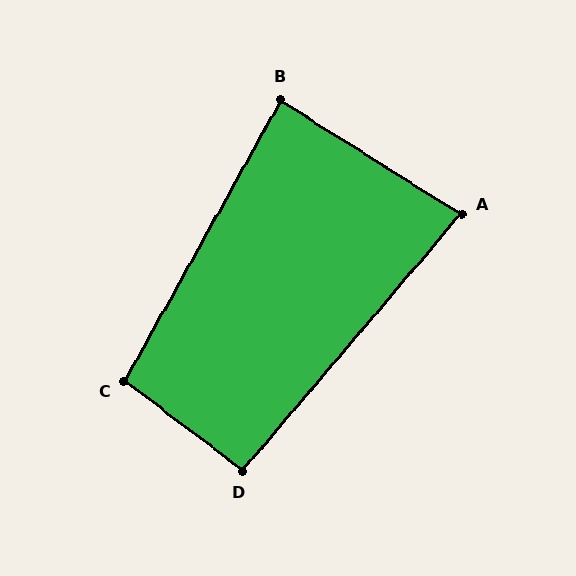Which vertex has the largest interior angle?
C, at approximately 98 degrees.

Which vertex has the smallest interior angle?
A, at approximately 82 degrees.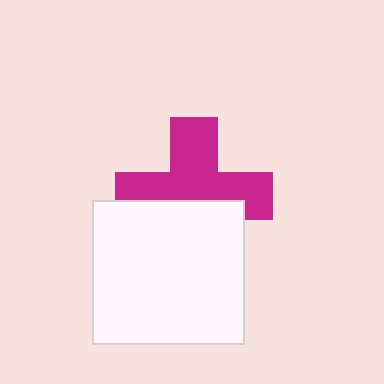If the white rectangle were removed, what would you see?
You would see the complete magenta cross.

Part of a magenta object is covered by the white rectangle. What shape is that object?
It is a cross.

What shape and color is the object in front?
The object in front is a white rectangle.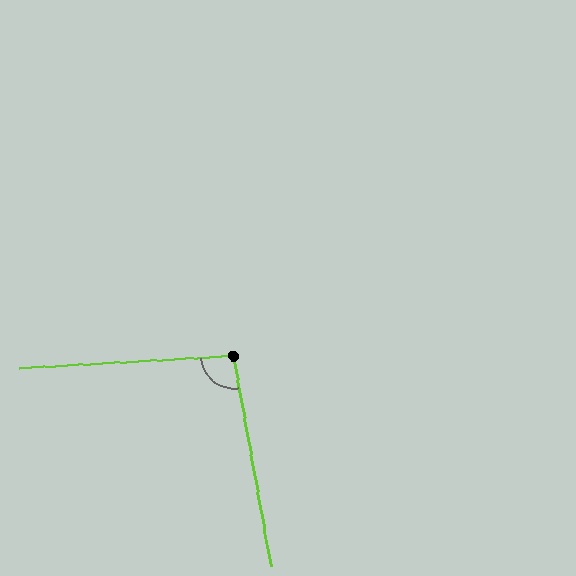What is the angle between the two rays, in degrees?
Approximately 97 degrees.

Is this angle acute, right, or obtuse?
It is obtuse.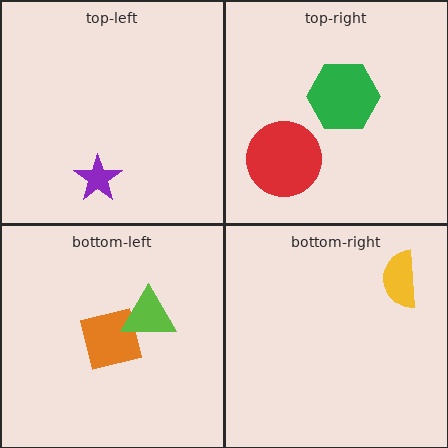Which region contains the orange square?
The bottom-left region.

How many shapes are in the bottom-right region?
1.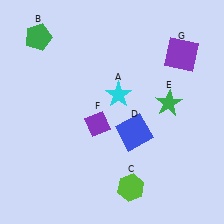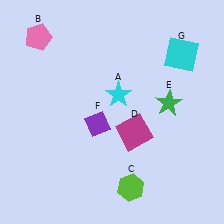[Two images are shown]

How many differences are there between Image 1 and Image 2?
There are 3 differences between the two images.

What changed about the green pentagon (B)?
In Image 1, B is green. In Image 2, it changed to pink.